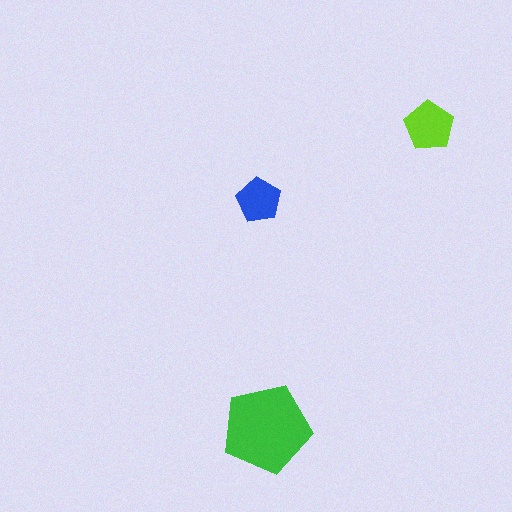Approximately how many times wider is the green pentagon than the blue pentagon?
About 2 times wider.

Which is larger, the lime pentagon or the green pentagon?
The green one.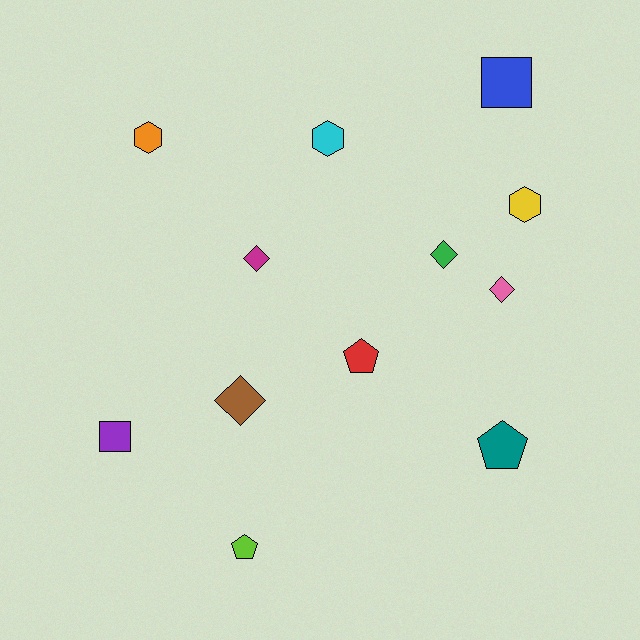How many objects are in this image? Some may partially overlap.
There are 12 objects.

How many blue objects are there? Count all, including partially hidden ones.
There is 1 blue object.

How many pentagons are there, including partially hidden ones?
There are 3 pentagons.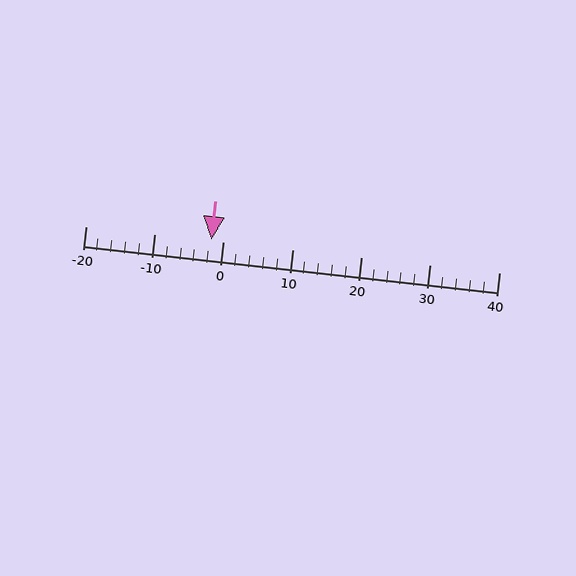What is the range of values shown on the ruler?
The ruler shows values from -20 to 40.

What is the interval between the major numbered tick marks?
The major tick marks are spaced 10 units apart.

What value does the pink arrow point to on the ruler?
The pink arrow points to approximately -2.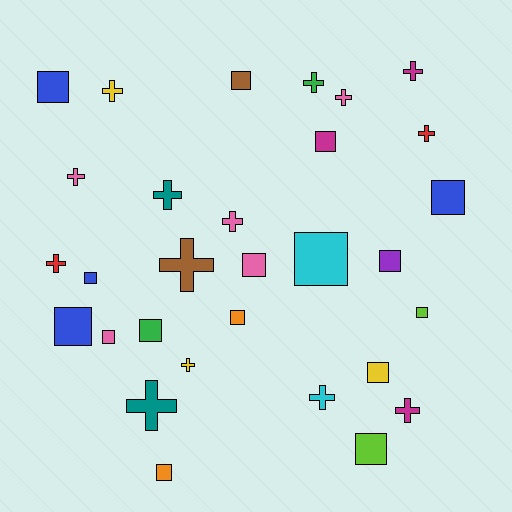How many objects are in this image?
There are 30 objects.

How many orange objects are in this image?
There are 2 orange objects.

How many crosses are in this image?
There are 14 crosses.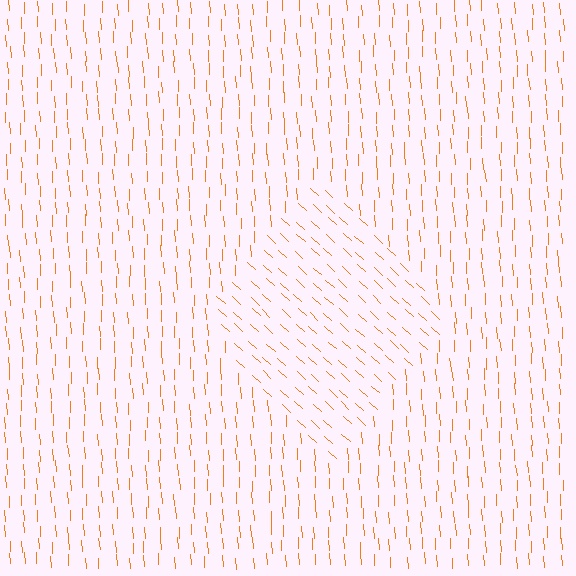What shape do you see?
I see a diamond.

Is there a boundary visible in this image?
Yes, there is a texture boundary formed by a change in line orientation.